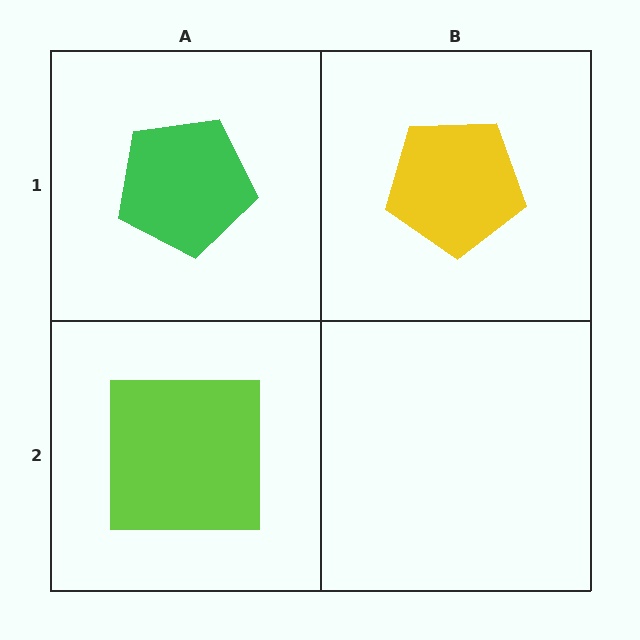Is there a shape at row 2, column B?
No, that cell is empty.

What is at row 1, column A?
A green pentagon.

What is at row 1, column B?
A yellow pentagon.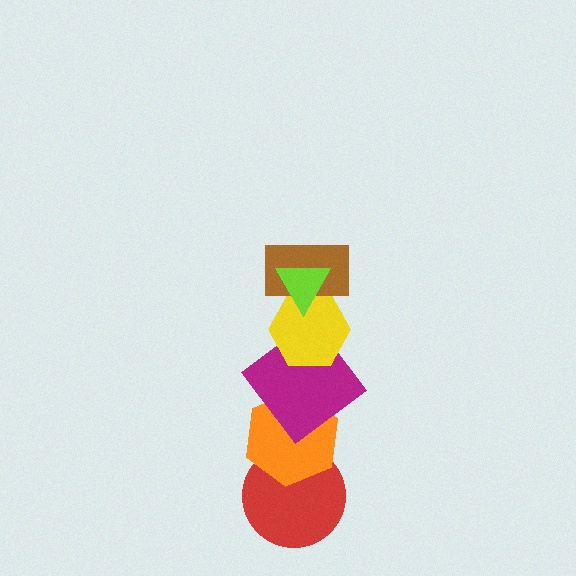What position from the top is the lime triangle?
The lime triangle is 1st from the top.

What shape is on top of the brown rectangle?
The lime triangle is on top of the brown rectangle.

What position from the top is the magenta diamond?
The magenta diamond is 4th from the top.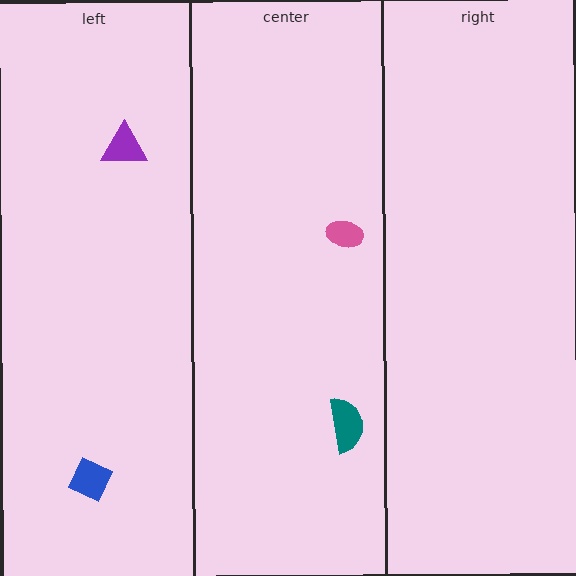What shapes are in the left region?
The purple triangle, the blue diamond.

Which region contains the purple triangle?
The left region.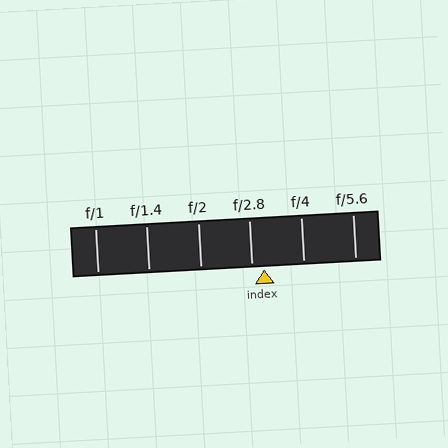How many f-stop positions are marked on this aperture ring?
There are 6 f-stop positions marked.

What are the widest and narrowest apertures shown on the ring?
The widest aperture shown is f/1 and the narrowest is f/5.6.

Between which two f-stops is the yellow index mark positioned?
The index mark is between f/2.8 and f/4.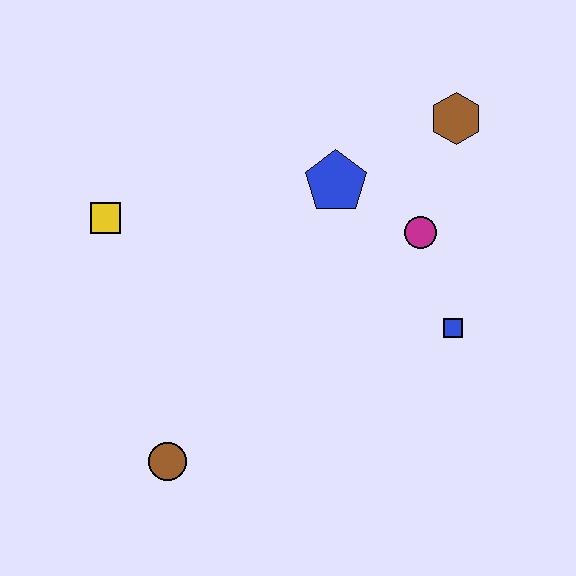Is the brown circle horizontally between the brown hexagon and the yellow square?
Yes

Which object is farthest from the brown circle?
The brown hexagon is farthest from the brown circle.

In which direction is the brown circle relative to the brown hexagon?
The brown circle is below the brown hexagon.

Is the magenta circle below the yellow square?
Yes